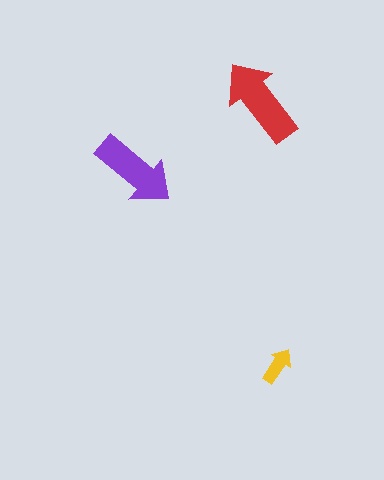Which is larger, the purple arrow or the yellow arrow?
The purple one.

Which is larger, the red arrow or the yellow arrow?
The red one.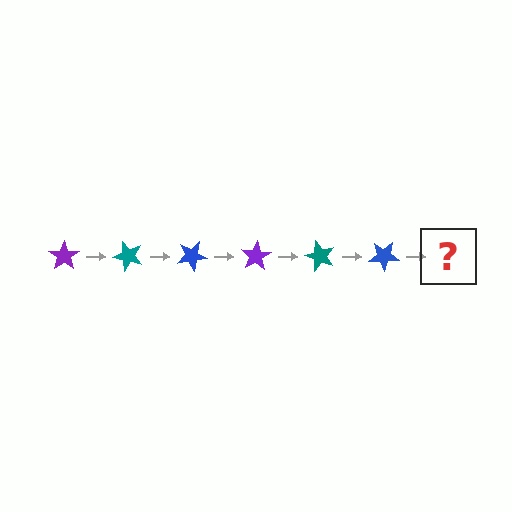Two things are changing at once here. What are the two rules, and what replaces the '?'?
The two rules are that it rotates 50 degrees each step and the color cycles through purple, teal, and blue. The '?' should be a purple star, rotated 300 degrees from the start.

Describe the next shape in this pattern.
It should be a purple star, rotated 300 degrees from the start.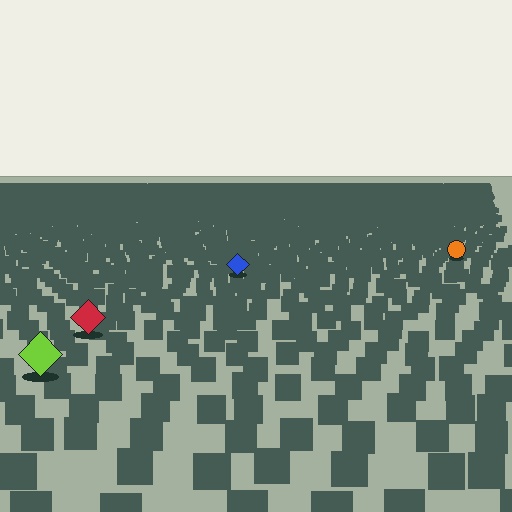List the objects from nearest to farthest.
From nearest to farthest: the lime diamond, the red diamond, the blue diamond, the orange circle.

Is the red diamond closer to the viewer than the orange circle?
Yes. The red diamond is closer — you can tell from the texture gradient: the ground texture is coarser near it.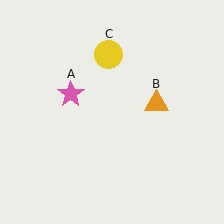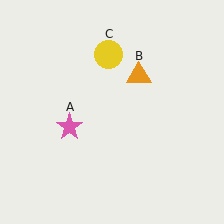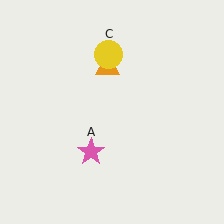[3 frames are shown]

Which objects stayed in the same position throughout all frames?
Yellow circle (object C) remained stationary.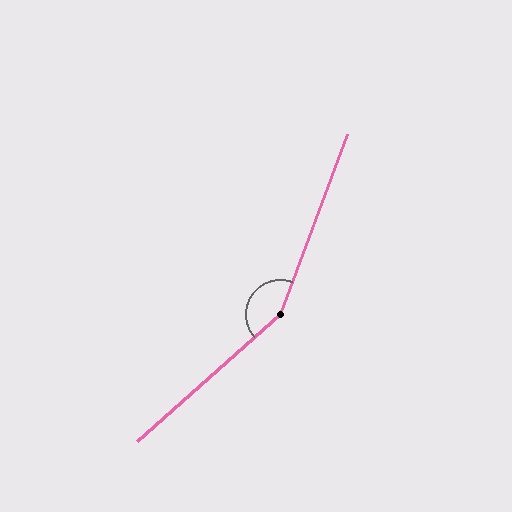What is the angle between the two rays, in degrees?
Approximately 152 degrees.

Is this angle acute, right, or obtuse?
It is obtuse.